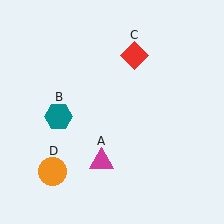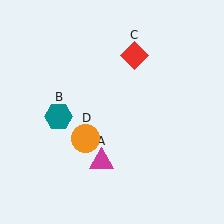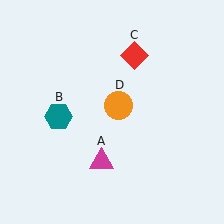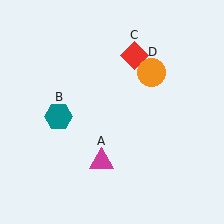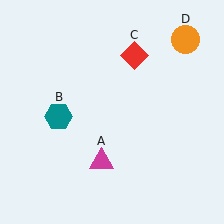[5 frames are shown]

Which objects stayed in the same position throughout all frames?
Magenta triangle (object A) and teal hexagon (object B) and red diamond (object C) remained stationary.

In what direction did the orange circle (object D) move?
The orange circle (object D) moved up and to the right.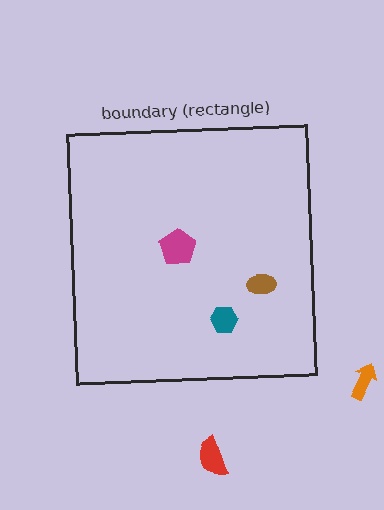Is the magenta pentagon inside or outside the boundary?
Inside.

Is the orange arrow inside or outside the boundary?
Outside.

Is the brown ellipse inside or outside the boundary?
Inside.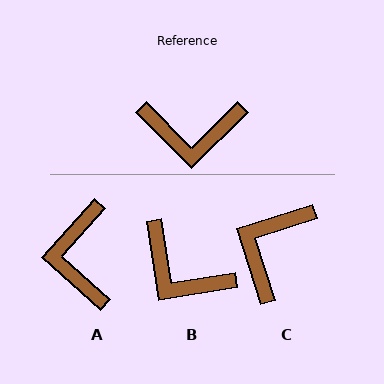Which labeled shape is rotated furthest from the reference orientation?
C, about 117 degrees away.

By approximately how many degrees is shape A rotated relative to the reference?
Approximately 87 degrees clockwise.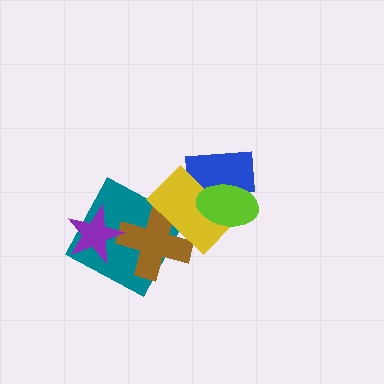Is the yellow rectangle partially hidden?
Yes, it is partially covered by another shape.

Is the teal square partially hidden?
Yes, it is partially covered by another shape.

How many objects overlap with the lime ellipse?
2 objects overlap with the lime ellipse.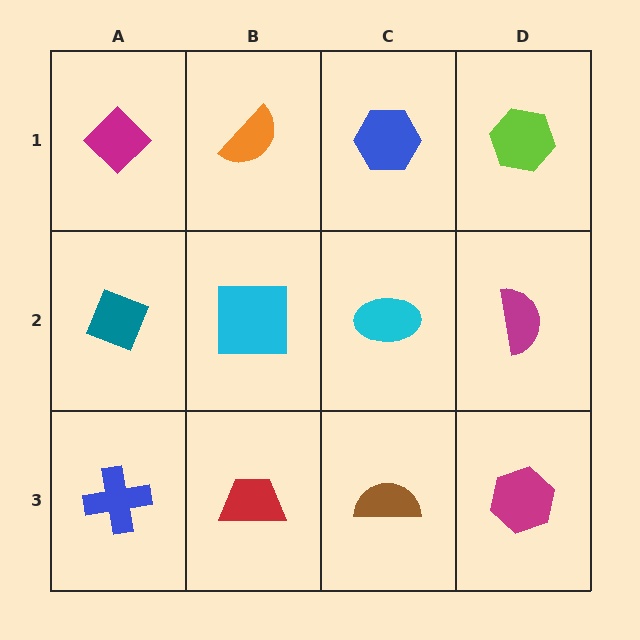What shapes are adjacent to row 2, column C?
A blue hexagon (row 1, column C), a brown semicircle (row 3, column C), a cyan square (row 2, column B), a magenta semicircle (row 2, column D).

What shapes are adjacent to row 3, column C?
A cyan ellipse (row 2, column C), a red trapezoid (row 3, column B), a magenta hexagon (row 3, column D).